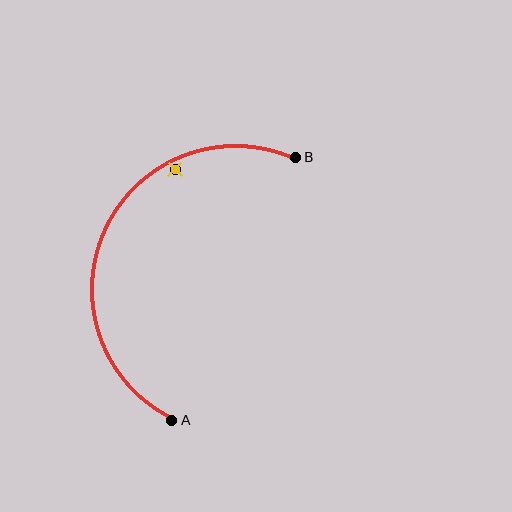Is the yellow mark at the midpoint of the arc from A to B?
No — the yellow mark does not lie on the arc at all. It sits slightly inside the curve.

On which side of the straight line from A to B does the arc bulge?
The arc bulges to the left of the straight line connecting A and B.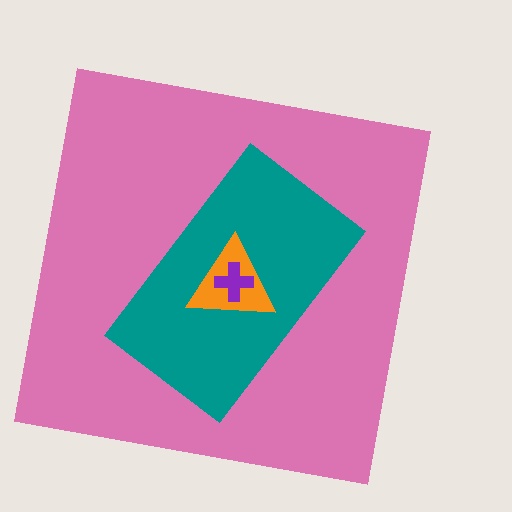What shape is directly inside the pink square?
The teal rectangle.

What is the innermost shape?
The purple cross.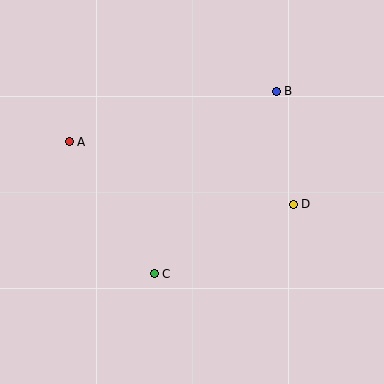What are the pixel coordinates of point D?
Point D is at (293, 204).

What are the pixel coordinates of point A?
Point A is at (69, 142).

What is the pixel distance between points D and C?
The distance between D and C is 155 pixels.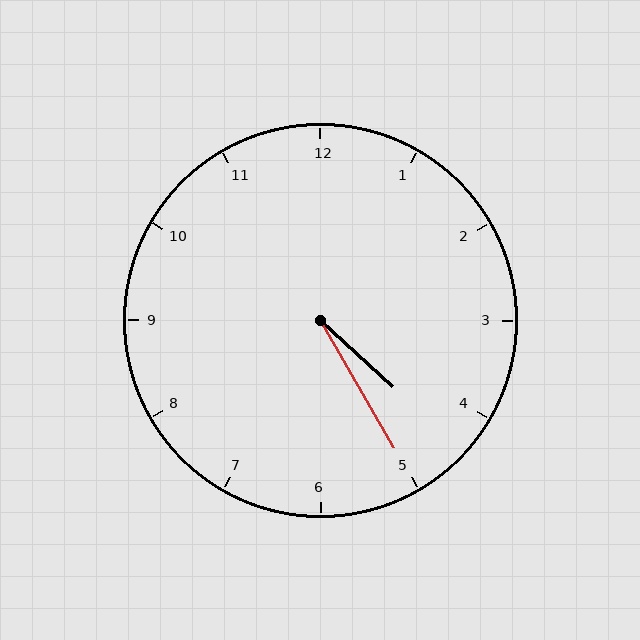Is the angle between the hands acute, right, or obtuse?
It is acute.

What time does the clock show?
4:25.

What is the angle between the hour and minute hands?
Approximately 18 degrees.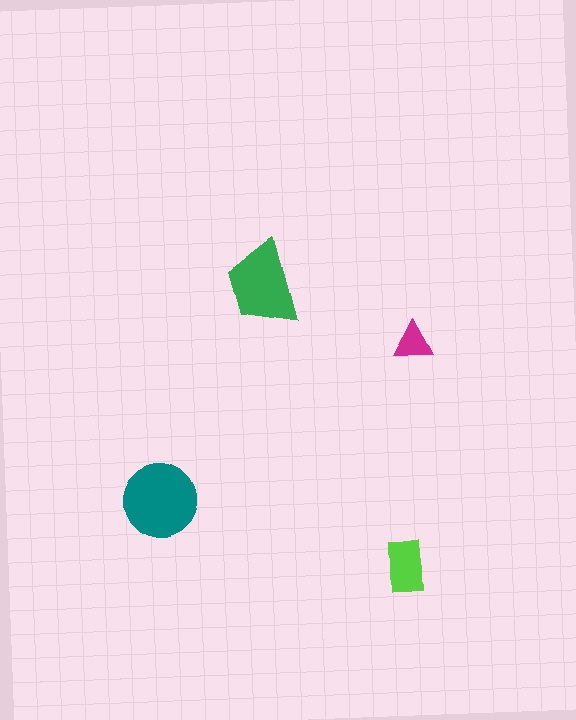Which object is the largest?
The teal circle.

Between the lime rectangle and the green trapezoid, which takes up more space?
The green trapezoid.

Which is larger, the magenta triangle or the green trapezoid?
The green trapezoid.